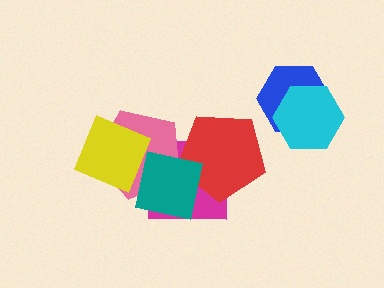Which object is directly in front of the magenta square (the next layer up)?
The pink pentagon is directly in front of the magenta square.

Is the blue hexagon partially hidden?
Yes, it is partially covered by another shape.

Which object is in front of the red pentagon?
The teal square is in front of the red pentagon.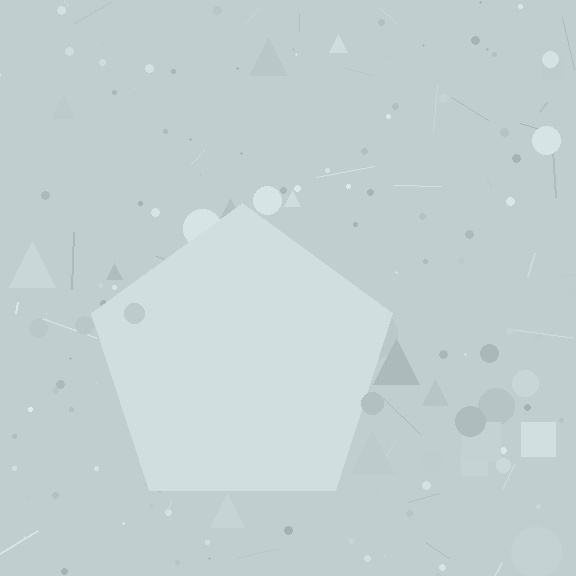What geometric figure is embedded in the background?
A pentagon is embedded in the background.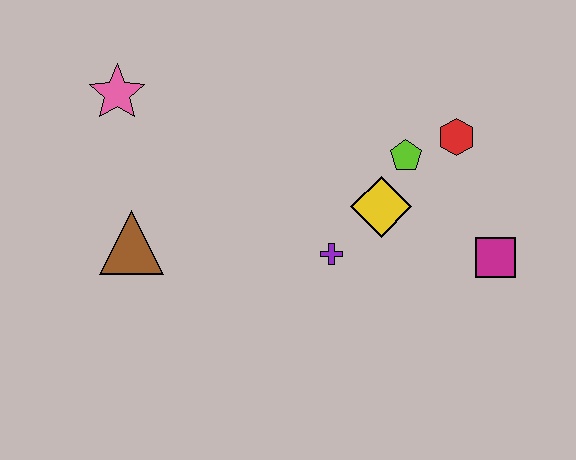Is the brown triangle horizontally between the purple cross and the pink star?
Yes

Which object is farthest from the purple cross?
The pink star is farthest from the purple cross.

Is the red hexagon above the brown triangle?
Yes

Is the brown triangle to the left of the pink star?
No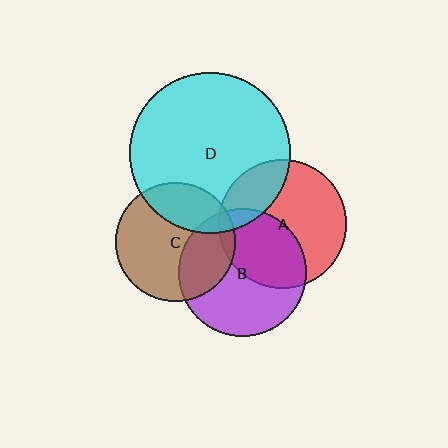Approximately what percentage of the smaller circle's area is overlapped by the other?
Approximately 25%.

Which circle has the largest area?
Circle D (cyan).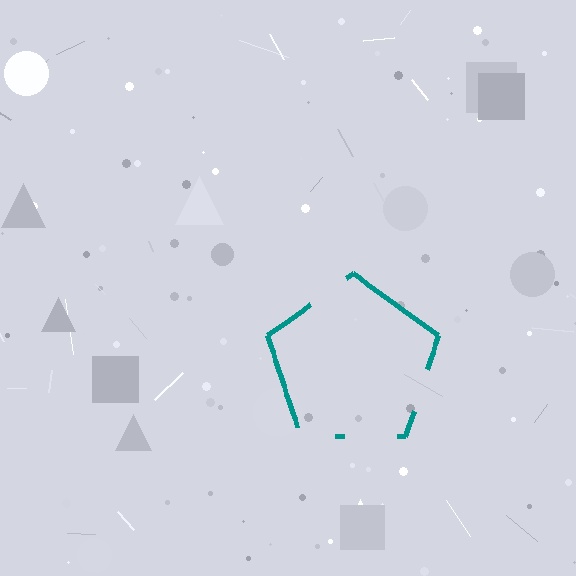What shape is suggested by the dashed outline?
The dashed outline suggests a pentagon.